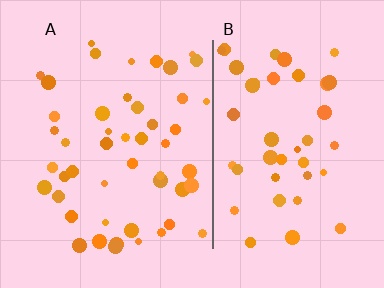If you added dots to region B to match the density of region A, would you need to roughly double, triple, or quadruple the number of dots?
Approximately double.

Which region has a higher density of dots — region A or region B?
A (the left).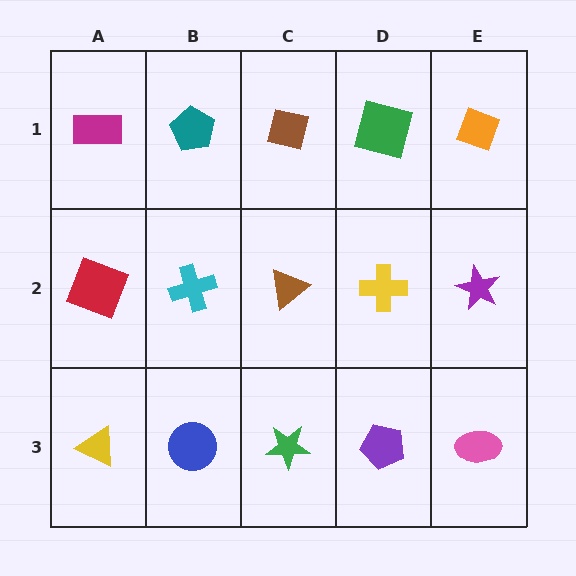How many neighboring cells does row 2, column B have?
4.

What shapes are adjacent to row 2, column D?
A green square (row 1, column D), a purple pentagon (row 3, column D), a brown triangle (row 2, column C), a purple star (row 2, column E).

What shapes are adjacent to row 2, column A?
A magenta rectangle (row 1, column A), a yellow triangle (row 3, column A), a cyan cross (row 2, column B).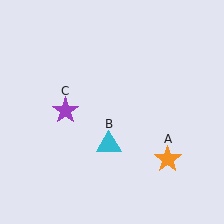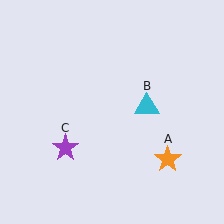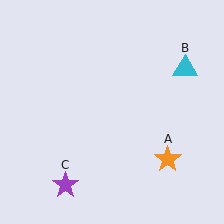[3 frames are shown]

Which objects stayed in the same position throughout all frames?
Orange star (object A) remained stationary.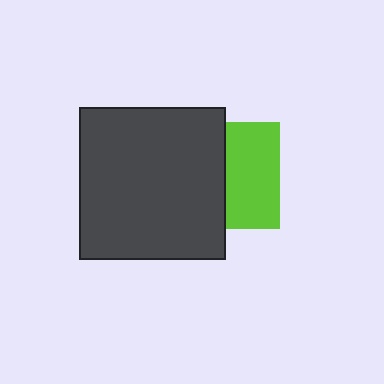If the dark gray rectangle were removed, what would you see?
You would see the complete lime square.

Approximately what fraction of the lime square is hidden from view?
Roughly 49% of the lime square is hidden behind the dark gray rectangle.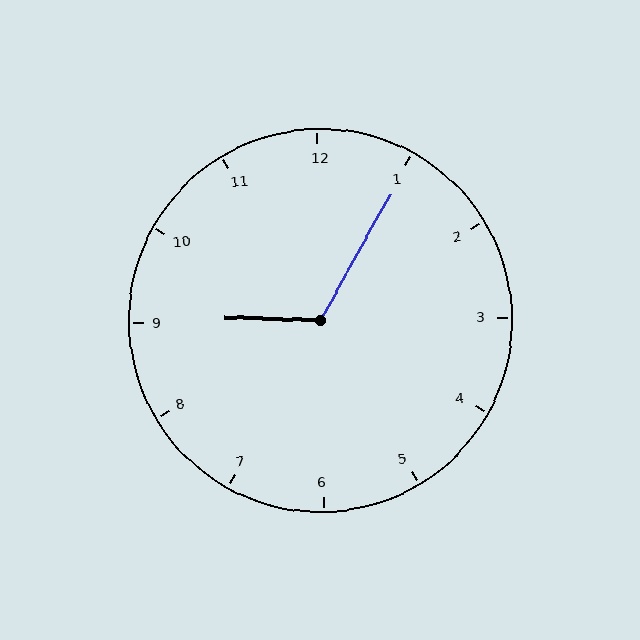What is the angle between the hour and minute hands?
Approximately 118 degrees.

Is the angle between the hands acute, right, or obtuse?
It is obtuse.